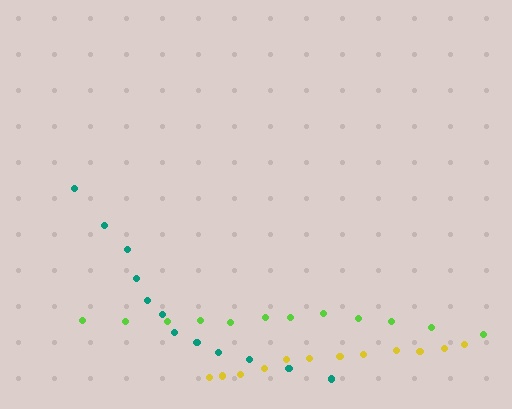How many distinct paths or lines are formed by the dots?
There are 3 distinct paths.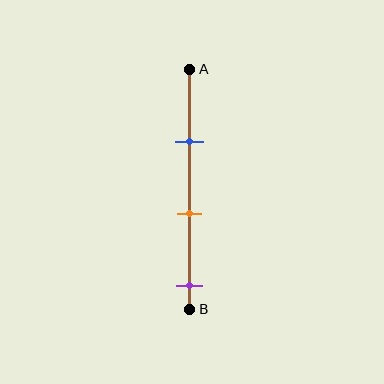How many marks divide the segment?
There are 3 marks dividing the segment.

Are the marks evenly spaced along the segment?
Yes, the marks are approximately evenly spaced.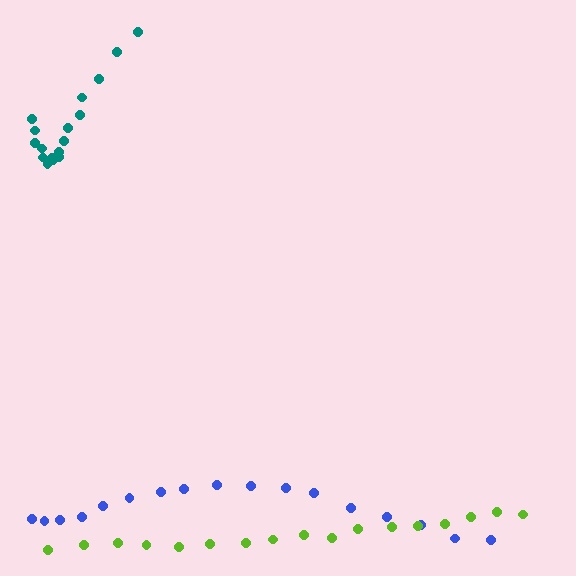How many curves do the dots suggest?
There are 3 distinct paths.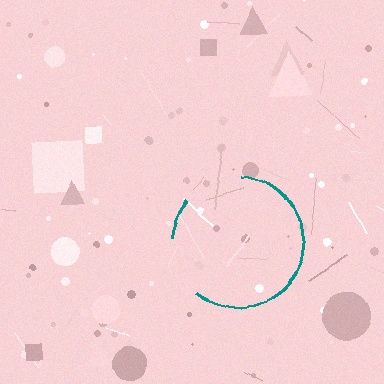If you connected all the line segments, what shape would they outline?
They would outline a circle.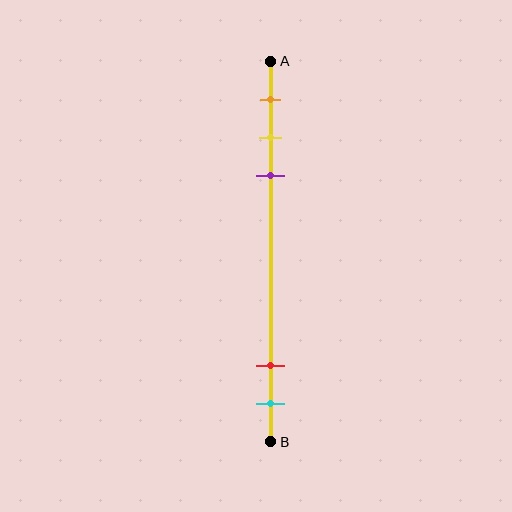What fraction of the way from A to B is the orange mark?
The orange mark is approximately 10% (0.1) of the way from A to B.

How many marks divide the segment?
There are 5 marks dividing the segment.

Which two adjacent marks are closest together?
The yellow and purple marks are the closest adjacent pair.